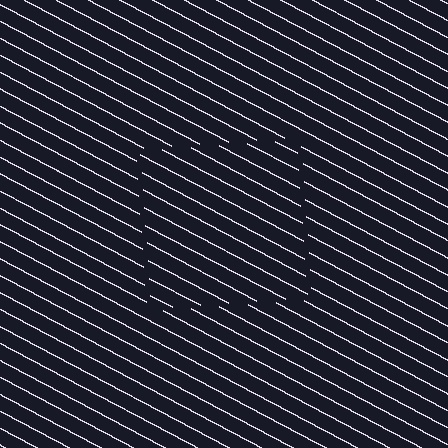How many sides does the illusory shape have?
4 sides — the line-ends trace a square.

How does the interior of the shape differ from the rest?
The interior of the shape contains the same grating, shifted by half a period — the contour is defined by the phase discontinuity where line-ends from the inner and outer gratings abut.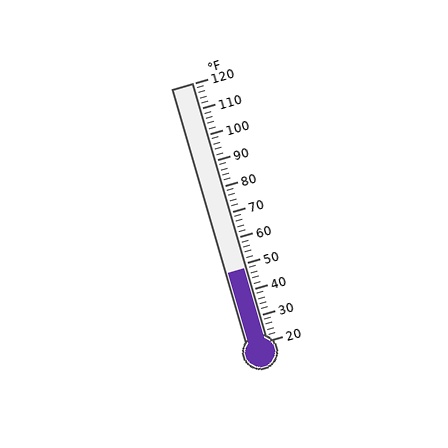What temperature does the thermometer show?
The thermometer shows approximately 48°F.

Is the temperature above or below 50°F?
The temperature is below 50°F.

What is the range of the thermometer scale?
The thermometer scale ranges from 20°F to 120°F.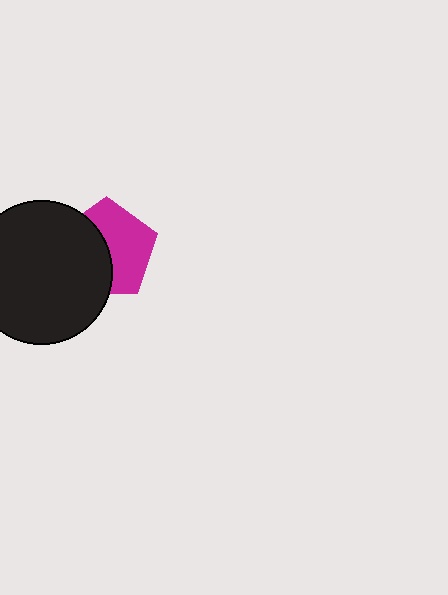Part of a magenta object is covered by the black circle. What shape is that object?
It is a pentagon.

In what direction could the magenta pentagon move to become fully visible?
The magenta pentagon could move right. That would shift it out from behind the black circle entirely.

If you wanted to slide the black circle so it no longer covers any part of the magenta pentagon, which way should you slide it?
Slide it left — that is the most direct way to separate the two shapes.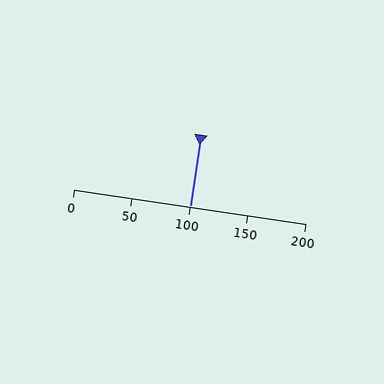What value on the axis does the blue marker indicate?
The marker indicates approximately 100.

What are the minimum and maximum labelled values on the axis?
The axis runs from 0 to 200.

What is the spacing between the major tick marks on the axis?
The major ticks are spaced 50 apart.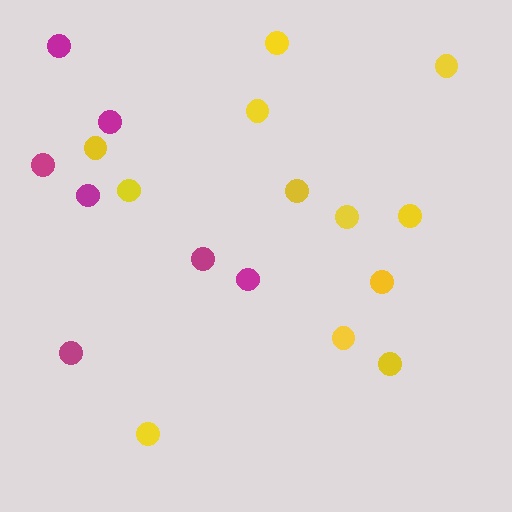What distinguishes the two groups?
There are 2 groups: one group of yellow circles (12) and one group of magenta circles (7).